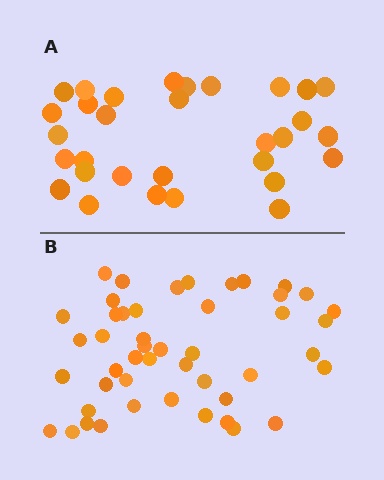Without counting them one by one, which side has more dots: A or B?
Region B (the bottom region) has more dots.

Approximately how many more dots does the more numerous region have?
Region B has approximately 15 more dots than region A.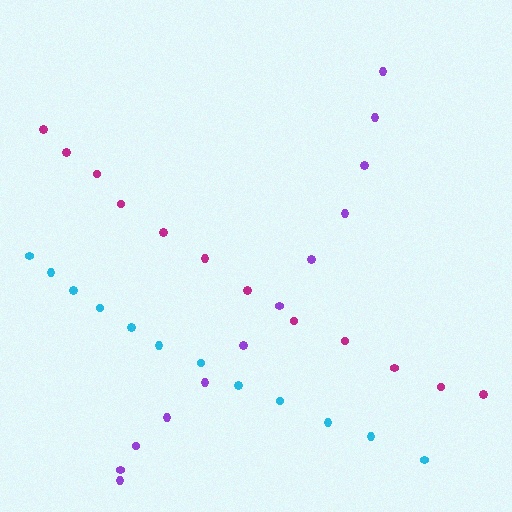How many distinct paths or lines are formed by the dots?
There are 3 distinct paths.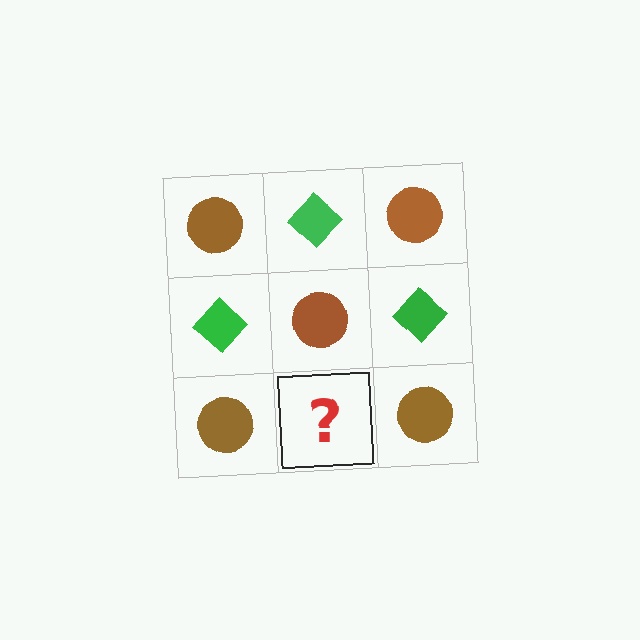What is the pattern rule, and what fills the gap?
The rule is that it alternates brown circle and green diamond in a checkerboard pattern. The gap should be filled with a green diamond.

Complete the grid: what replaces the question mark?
The question mark should be replaced with a green diamond.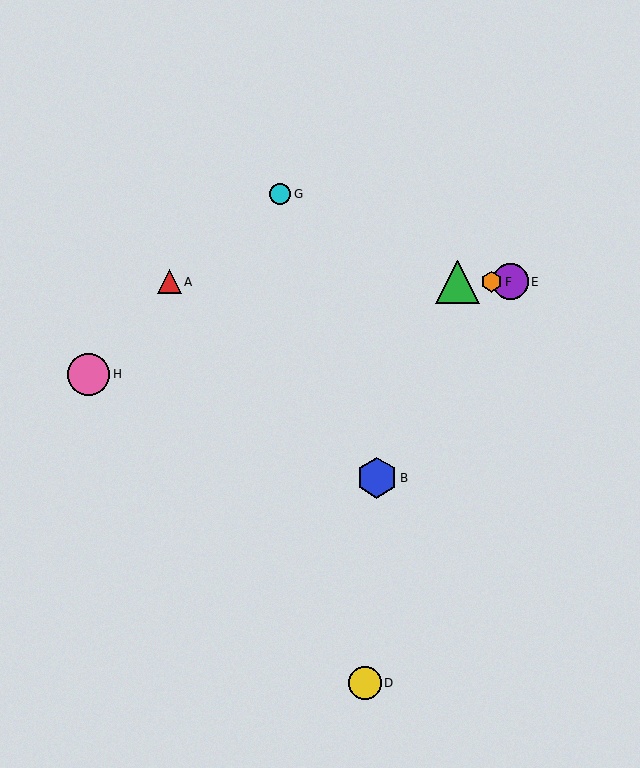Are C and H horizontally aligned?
No, C is at y≈282 and H is at y≈374.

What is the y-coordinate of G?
Object G is at y≈194.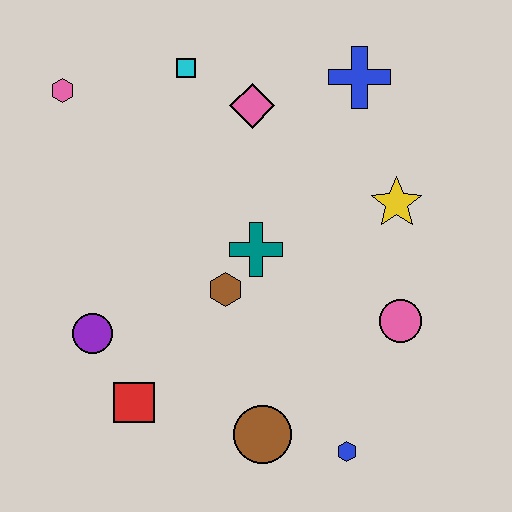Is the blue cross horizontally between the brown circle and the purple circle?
No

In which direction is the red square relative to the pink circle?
The red square is to the left of the pink circle.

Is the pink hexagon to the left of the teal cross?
Yes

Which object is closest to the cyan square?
The pink diamond is closest to the cyan square.